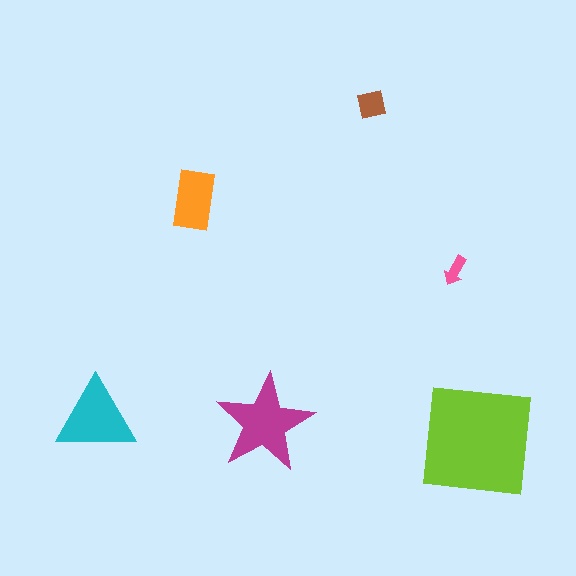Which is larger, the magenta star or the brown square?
The magenta star.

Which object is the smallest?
The pink arrow.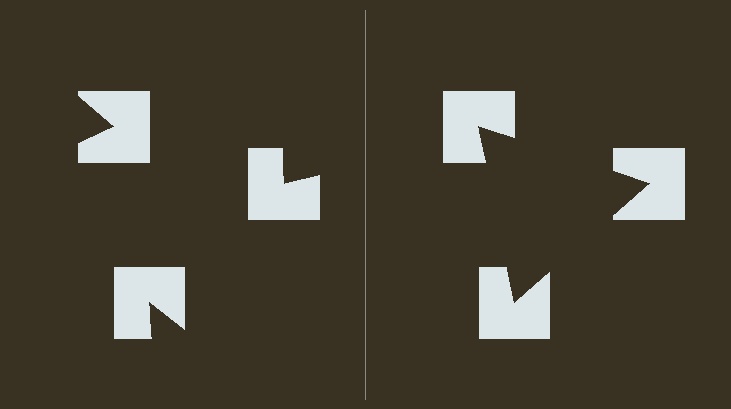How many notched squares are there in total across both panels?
6 — 3 on each side.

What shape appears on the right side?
An illusory triangle.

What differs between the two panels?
The notched squares are positioned identically on both sides; only the wedge orientations differ. On the right they align to a triangle; on the left they are misaligned.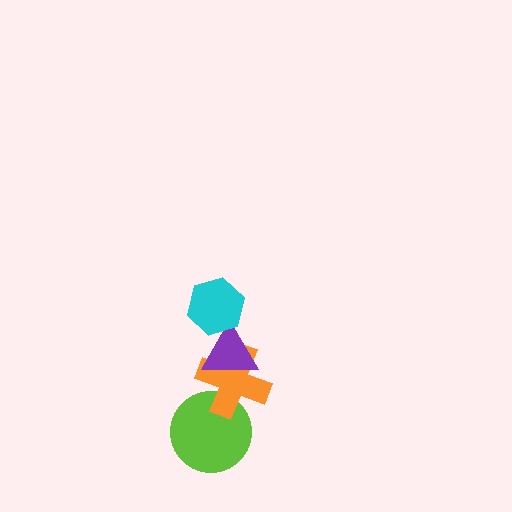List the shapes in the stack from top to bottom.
From top to bottom: the cyan hexagon, the purple triangle, the orange cross, the lime circle.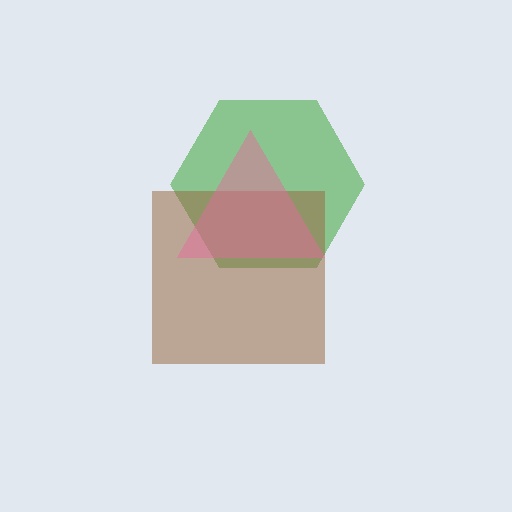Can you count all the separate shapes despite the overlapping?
Yes, there are 3 separate shapes.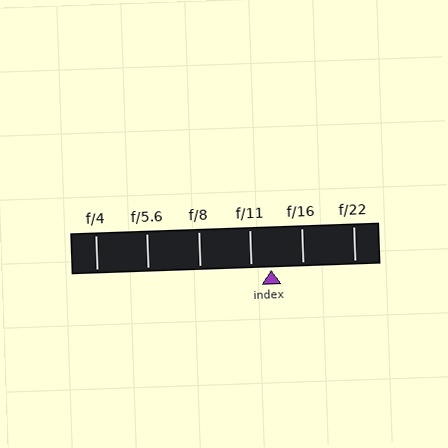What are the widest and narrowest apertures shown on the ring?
The widest aperture shown is f/4 and the narrowest is f/22.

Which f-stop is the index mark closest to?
The index mark is closest to f/11.